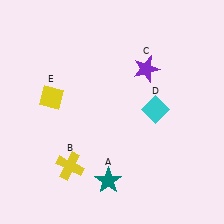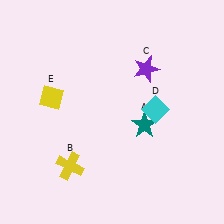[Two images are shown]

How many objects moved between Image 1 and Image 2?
1 object moved between the two images.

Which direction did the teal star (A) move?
The teal star (A) moved up.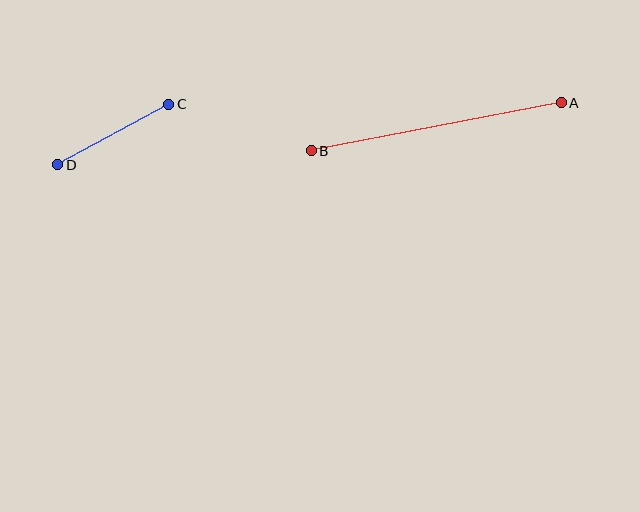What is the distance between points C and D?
The distance is approximately 126 pixels.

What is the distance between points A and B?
The distance is approximately 254 pixels.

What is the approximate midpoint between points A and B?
The midpoint is at approximately (436, 127) pixels.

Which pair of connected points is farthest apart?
Points A and B are farthest apart.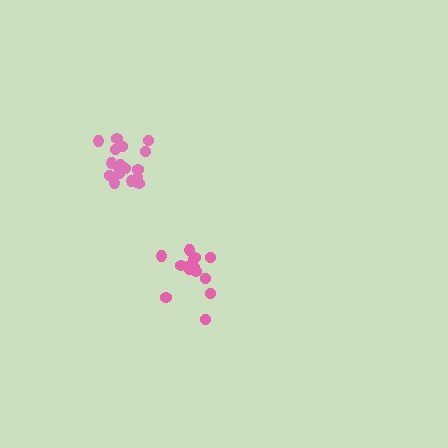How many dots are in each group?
Group 1: 15 dots, Group 2: 17 dots (32 total).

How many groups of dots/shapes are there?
There are 2 groups.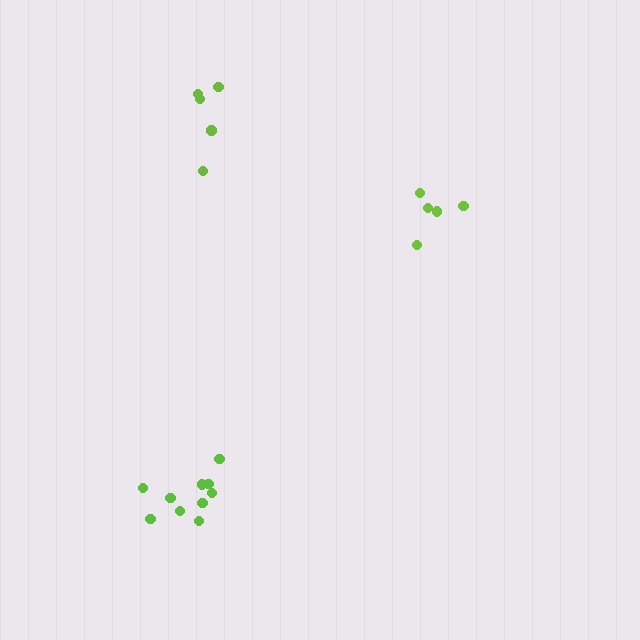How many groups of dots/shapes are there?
There are 3 groups.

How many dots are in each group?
Group 1: 5 dots, Group 2: 5 dots, Group 3: 10 dots (20 total).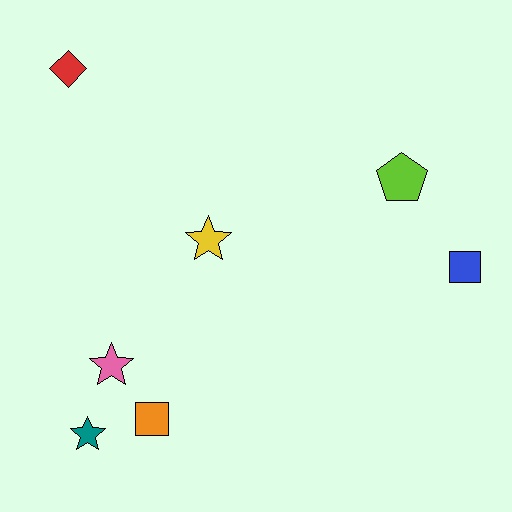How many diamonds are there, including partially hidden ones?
There is 1 diamond.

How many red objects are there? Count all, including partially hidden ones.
There is 1 red object.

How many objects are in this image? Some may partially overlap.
There are 7 objects.